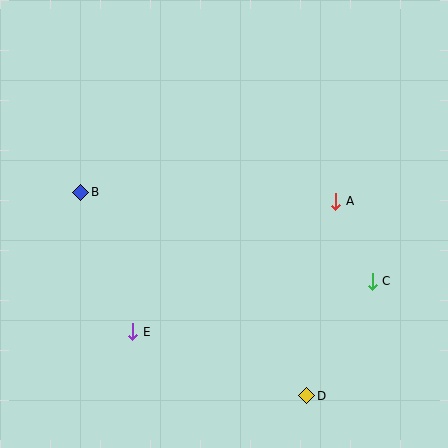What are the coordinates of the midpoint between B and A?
The midpoint between B and A is at (208, 197).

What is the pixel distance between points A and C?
The distance between A and C is 88 pixels.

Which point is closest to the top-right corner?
Point A is closest to the top-right corner.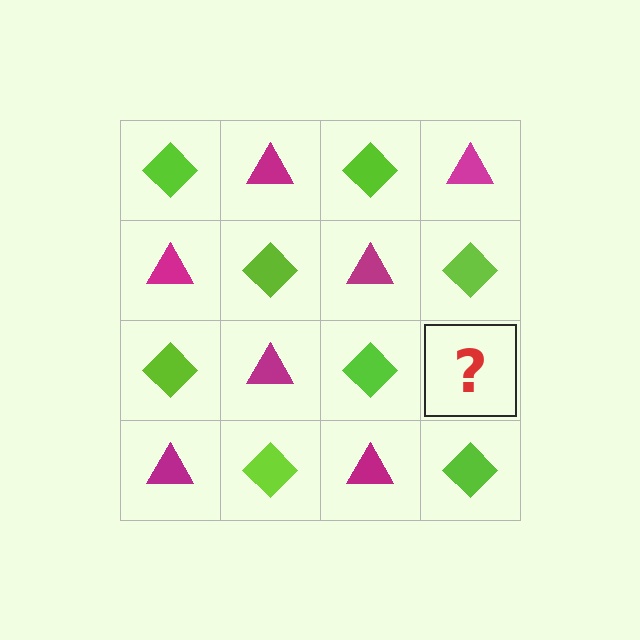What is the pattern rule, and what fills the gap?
The rule is that it alternates lime diamond and magenta triangle in a checkerboard pattern. The gap should be filled with a magenta triangle.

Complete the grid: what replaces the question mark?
The question mark should be replaced with a magenta triangle.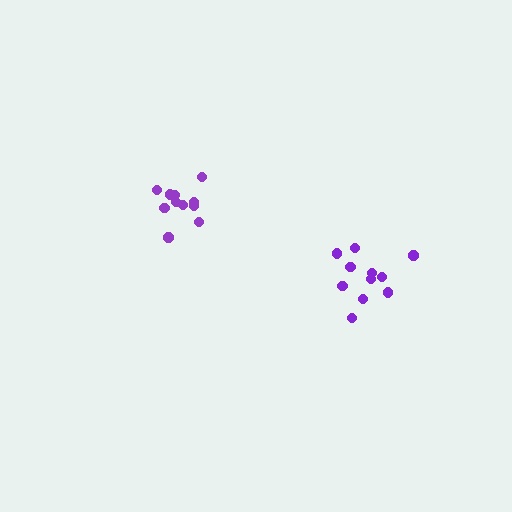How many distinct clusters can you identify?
There are 2 distinct clusters.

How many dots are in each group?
Group 1: 11 dots, Group 2: 11 dots (22 total).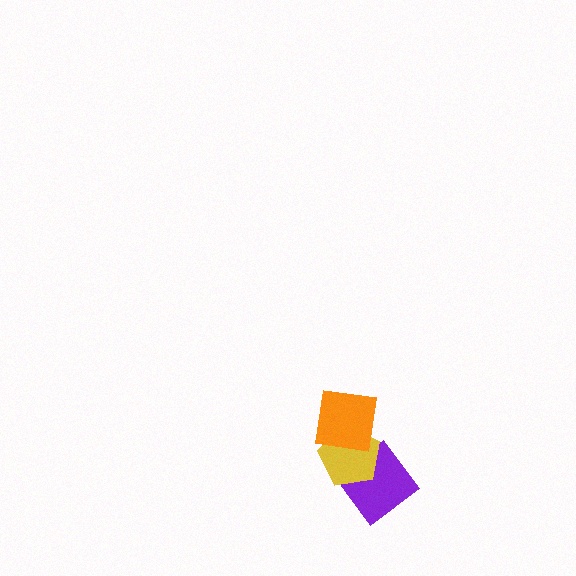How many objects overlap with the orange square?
2 objects overlap with the orange square.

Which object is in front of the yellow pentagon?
The orange square is in front of the yellow pentagon.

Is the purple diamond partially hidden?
Yes, it is partially covered by another shape.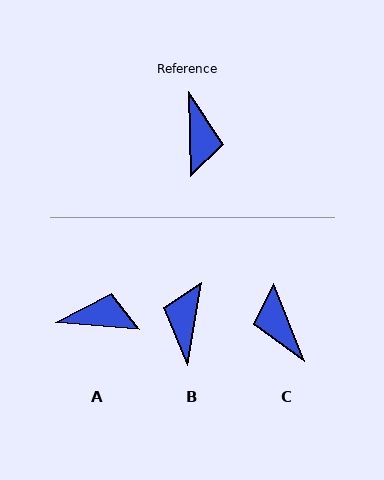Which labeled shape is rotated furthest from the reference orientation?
B, about 169 degrees away.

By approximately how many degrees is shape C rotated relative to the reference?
Approximately 160 degrees clockwise.